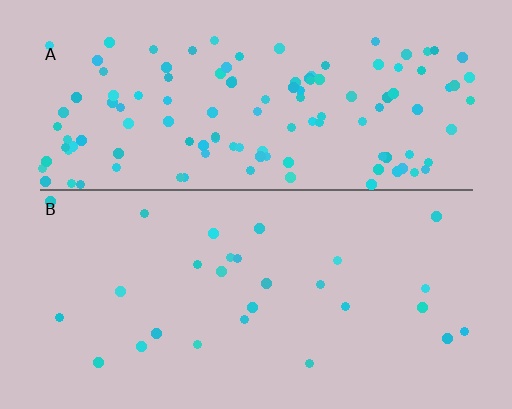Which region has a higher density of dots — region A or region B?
A (the top).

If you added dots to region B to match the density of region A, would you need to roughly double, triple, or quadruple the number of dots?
Approximately quadruple.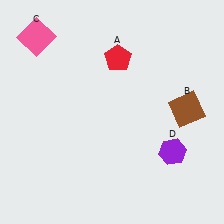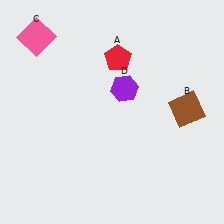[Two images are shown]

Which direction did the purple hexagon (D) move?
The purple hexagon (D) moved up.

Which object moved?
The purple hexagon (D) moved up.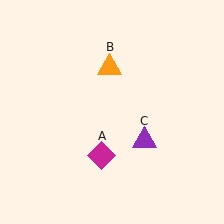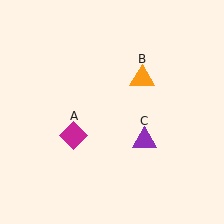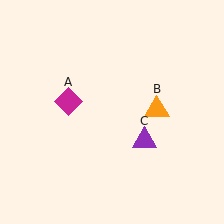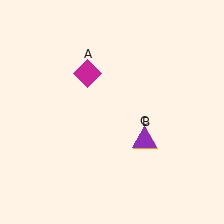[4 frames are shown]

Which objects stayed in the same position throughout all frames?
Purple triangle (object C) remained stationary.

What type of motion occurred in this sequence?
The magenta diamond (object A), orange triangle (object B) rotated clockwise around the center of the scene.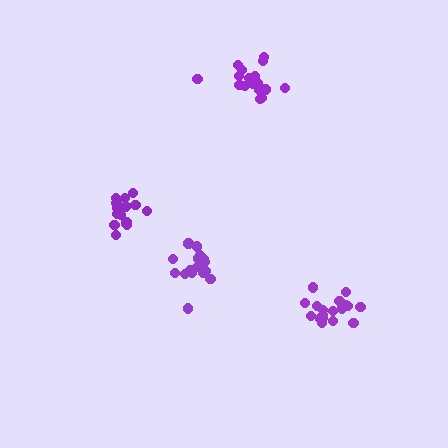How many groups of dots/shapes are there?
There are 4 groups.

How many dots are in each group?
Group 1: 16 dots, Group 2: 19 dots, Group 3: 18 dots, Group 4: 18 dots (71 total).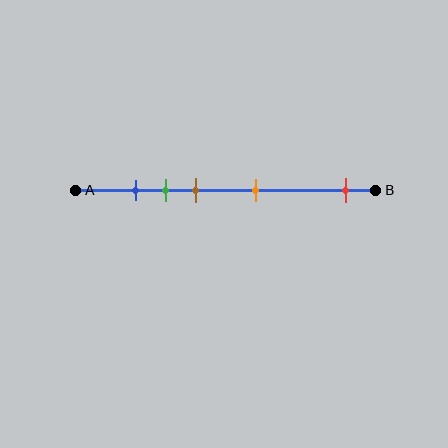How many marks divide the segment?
There are 5 marks dividing the segment.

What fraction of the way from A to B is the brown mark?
The brown mark is approximately 40% (0.4) of the way from A to B.